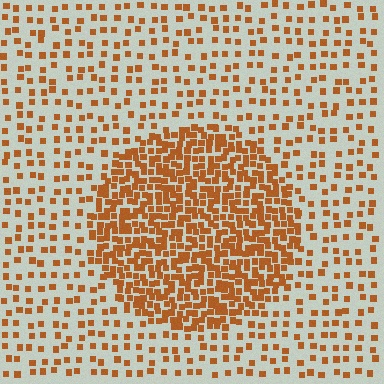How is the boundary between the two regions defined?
The boundary is defined by a change in element density (approximately 2.8x ratio). All elements are the same color, size, and shape.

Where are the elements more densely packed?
The elements are more densely packed inside the circle boundary.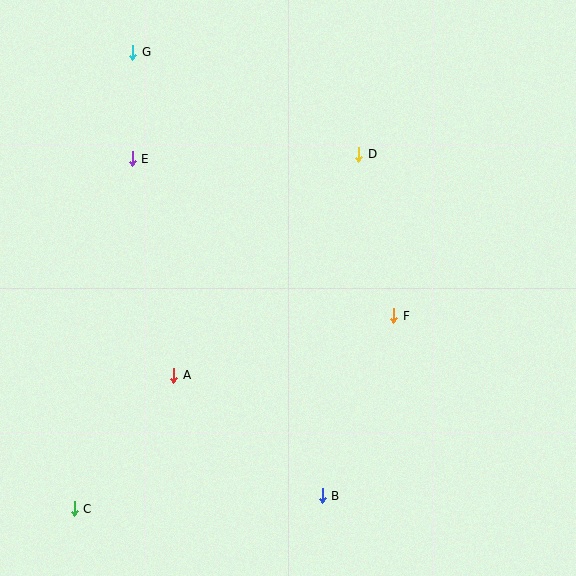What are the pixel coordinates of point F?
Point F is at (394, 316).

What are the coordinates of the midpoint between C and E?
The midpoint between C and E is at (103, 334).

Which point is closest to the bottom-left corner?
Point C is closest to the bottom-left corner.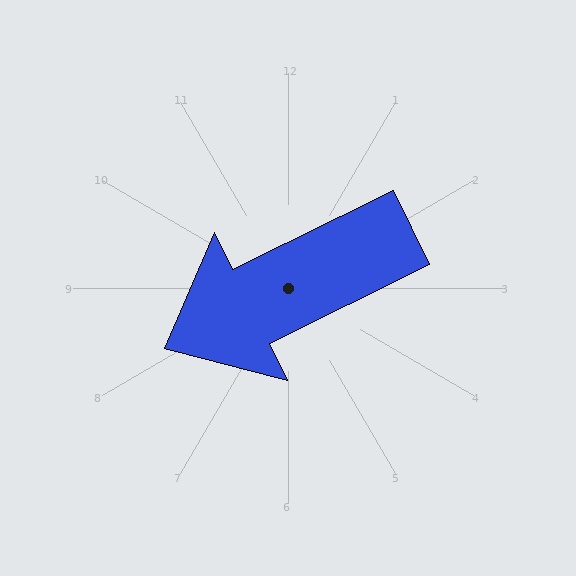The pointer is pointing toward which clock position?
Roughly 8 o'clock.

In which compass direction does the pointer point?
Southwest.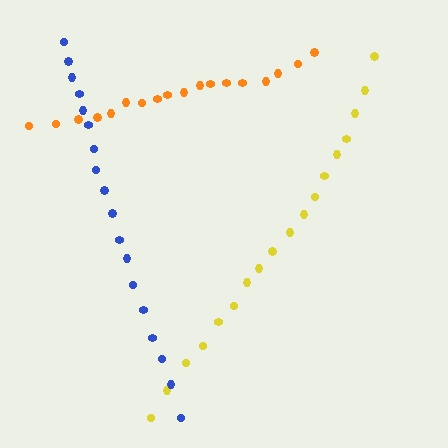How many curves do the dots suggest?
There are 3 distinct paths.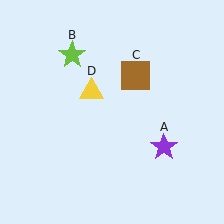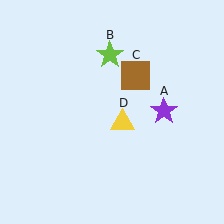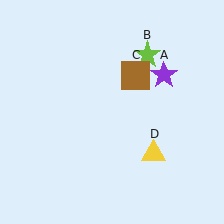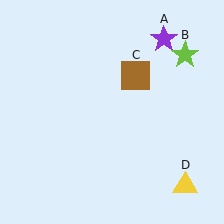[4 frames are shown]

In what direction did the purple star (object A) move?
The purple star (object A) moved up.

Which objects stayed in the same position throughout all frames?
Brown square (object C) remained stationary.